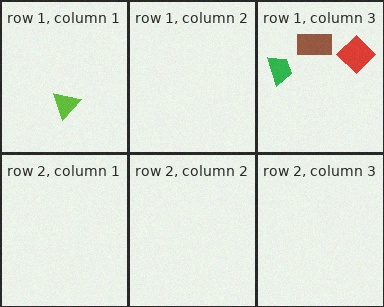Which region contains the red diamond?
The row 1, column 3 region.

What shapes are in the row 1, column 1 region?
The lime triangle.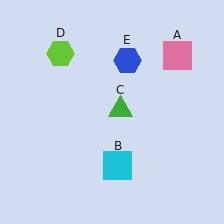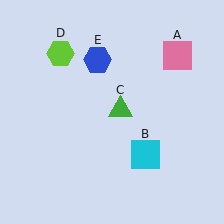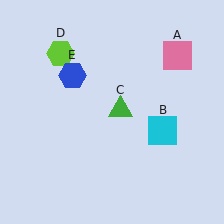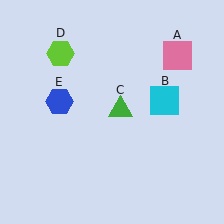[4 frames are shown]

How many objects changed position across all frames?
2 objects changed position: cyan square (object B), blue hexagon (object E).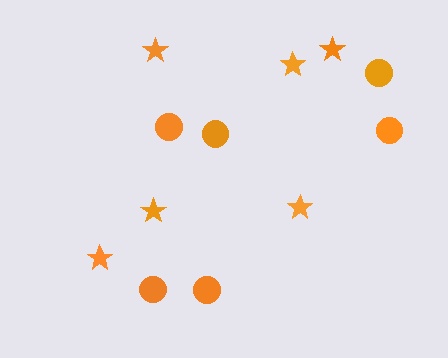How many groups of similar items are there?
There are 2 groups: one group of circles (6) and one group of stars (6).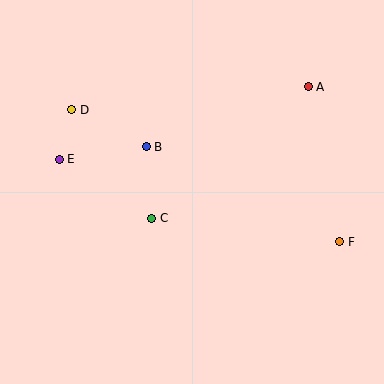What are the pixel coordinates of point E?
Point E is at (59, 159).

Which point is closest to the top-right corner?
Point A is closest to the top-right corner.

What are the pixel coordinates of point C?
Point C is at (152, 218).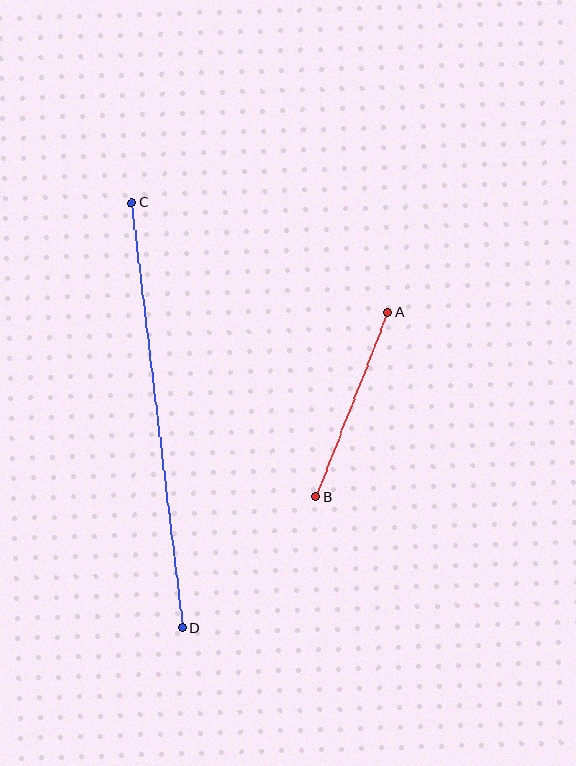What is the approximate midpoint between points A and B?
The midpoint is at approximately (352, 405) pixels.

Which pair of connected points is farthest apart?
Points C and D are farthest apart.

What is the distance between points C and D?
The distance is approximately 428 pixels.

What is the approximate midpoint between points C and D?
The midpoint is at approximately (157, 415) pixels.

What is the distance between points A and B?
The distance is approximately 198 pixels.